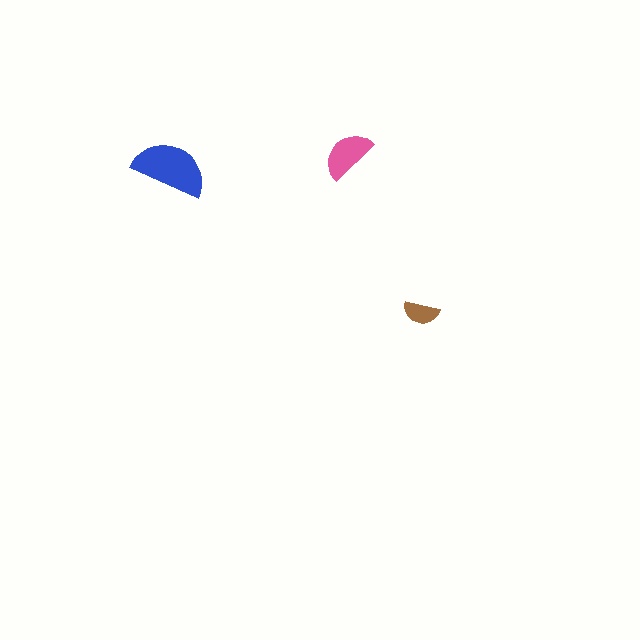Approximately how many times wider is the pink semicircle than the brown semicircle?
About 1.5 times wider.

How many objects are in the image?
There are 3 objects in the image.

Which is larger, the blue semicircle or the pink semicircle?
The blue one.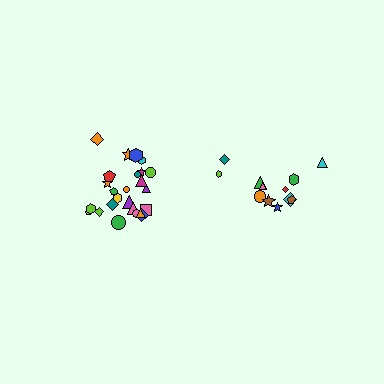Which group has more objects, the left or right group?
The left group.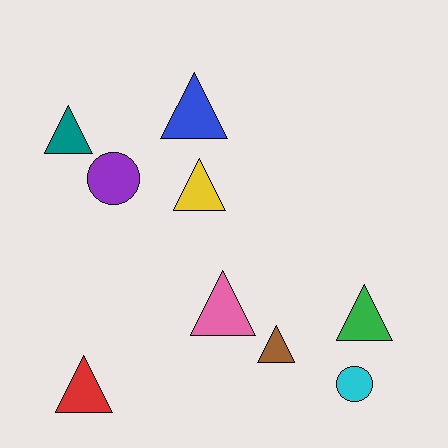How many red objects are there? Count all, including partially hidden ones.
There is 1 red object.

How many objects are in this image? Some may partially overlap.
There are 9 objects.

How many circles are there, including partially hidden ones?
There are 2 circles.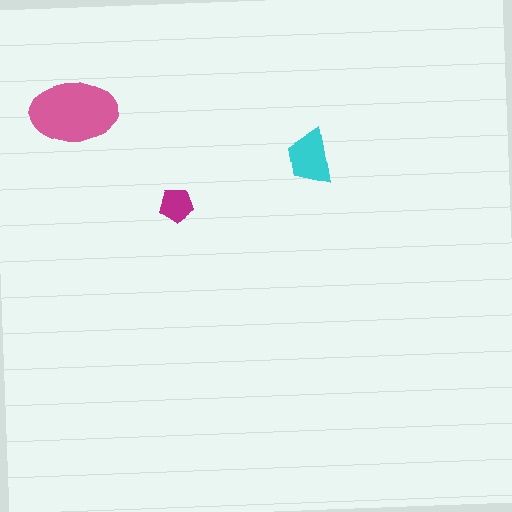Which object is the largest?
The pink ellipse.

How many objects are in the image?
There are 3 objects in the image.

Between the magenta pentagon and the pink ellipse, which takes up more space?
The pink ellipse.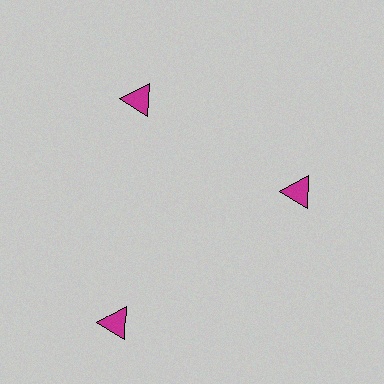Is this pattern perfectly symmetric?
No. The 3 magenta triangles are arranged in a ring, but one element near the 7 o'clock position is pushed outward from the center, breaking the 3-fold rotational symmetry.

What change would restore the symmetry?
The symmetry would be restored by moving it inward, back onto the ring so that all 3 triangles sit at equal angles and equal distance from the center.